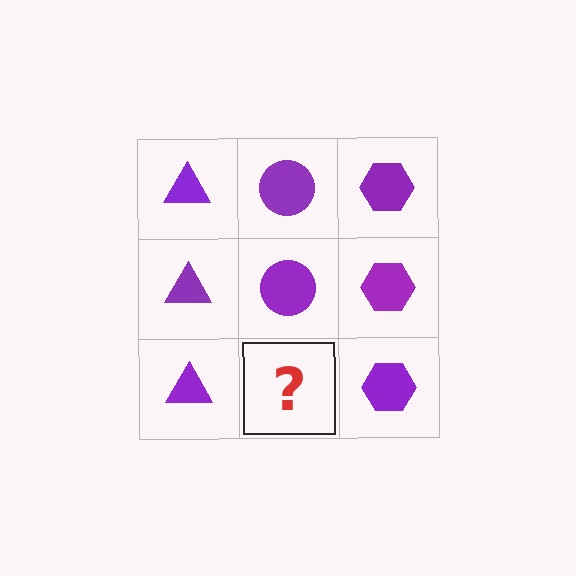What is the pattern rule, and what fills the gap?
The rule is that each column has a consistent shape. The gap should be filled with a purple circle.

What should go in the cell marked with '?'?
The missing cell should contain a purple circle.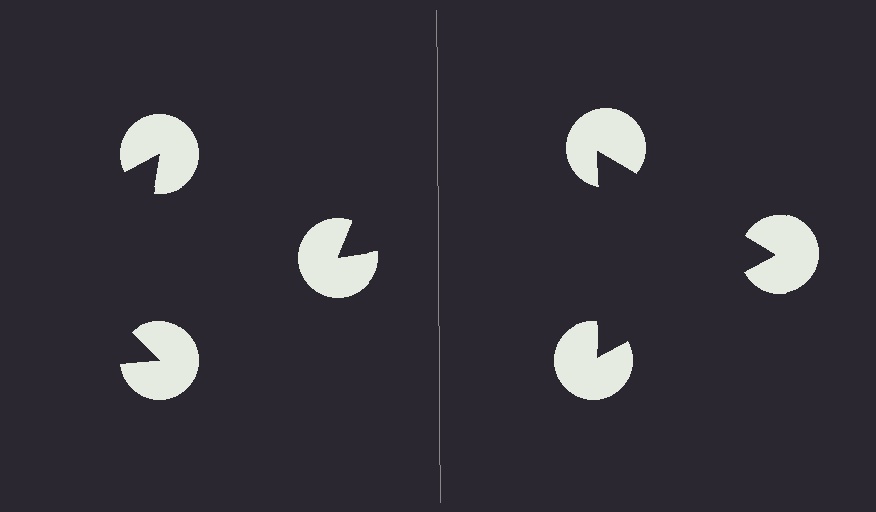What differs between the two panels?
The pac-man discs are positioned identically on both sides; only the wedge orientations differ. On the right they align to a triangle; on the left they are misaligned.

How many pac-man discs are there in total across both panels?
6 — 3 on each side.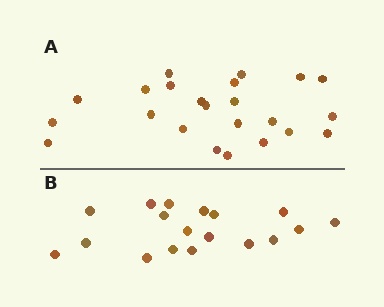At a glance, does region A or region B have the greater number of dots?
Region A (the top region) has more dots.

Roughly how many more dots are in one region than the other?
Region A has about 5 more dots than region B.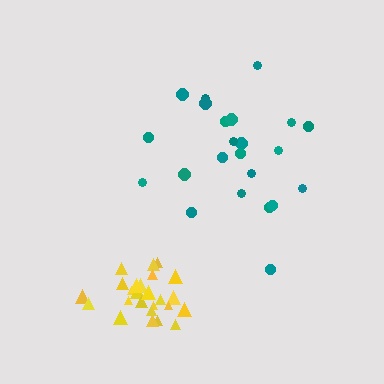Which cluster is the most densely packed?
Yellow.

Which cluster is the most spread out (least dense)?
Teal.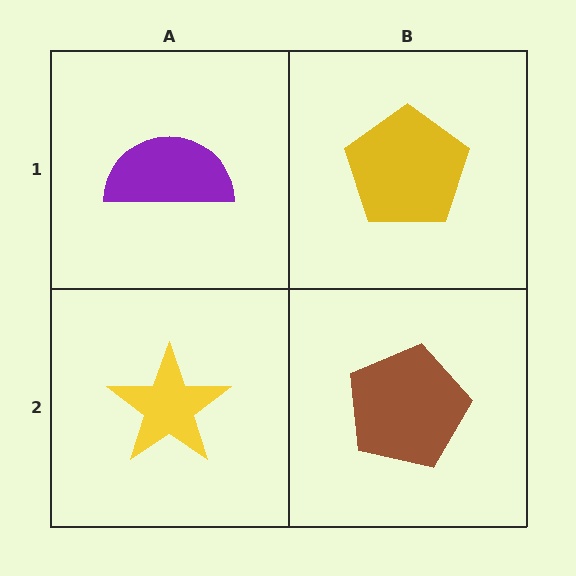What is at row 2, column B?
A brown pentagon.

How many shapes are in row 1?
2 shapes.